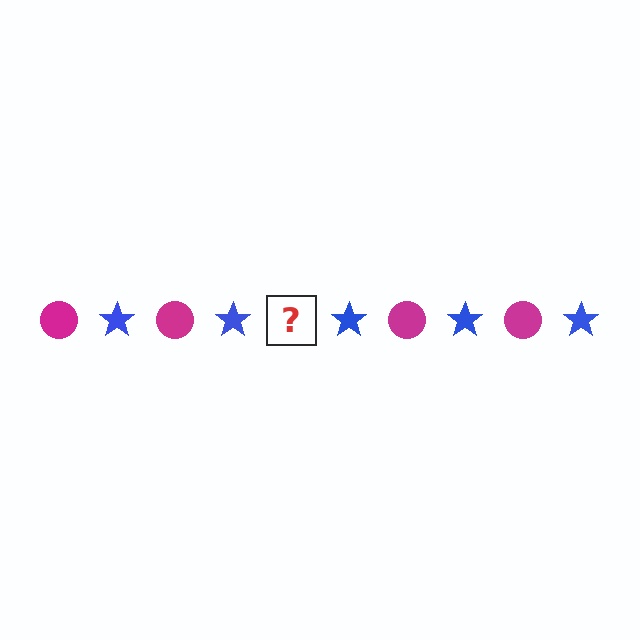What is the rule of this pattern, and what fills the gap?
The rule is that the pattern alternates between magenta circle and blue star. The gap should be filled with a magenta circle.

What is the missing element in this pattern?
The missing element is a magenta circle.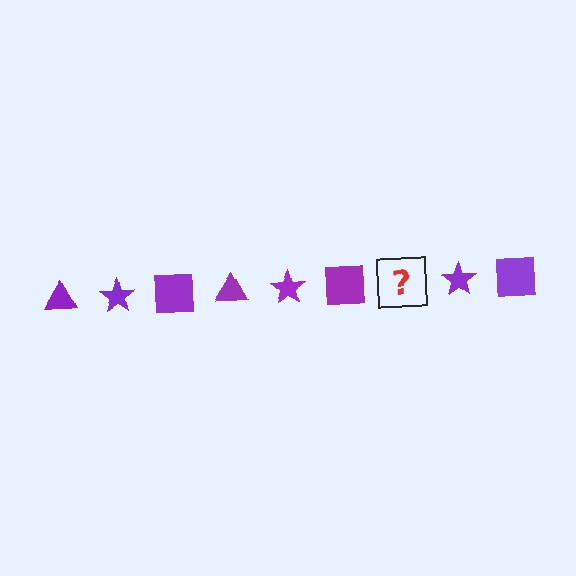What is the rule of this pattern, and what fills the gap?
The rule is that the pattern cycles through triangle, star, square shapes in purple. The gap should be filled with a purple triangle.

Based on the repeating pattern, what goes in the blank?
The blank should be a purple triangle.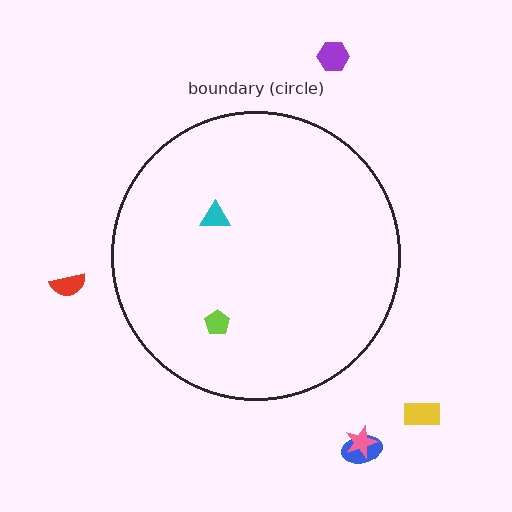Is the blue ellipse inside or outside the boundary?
Outside.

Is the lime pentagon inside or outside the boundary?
Inside.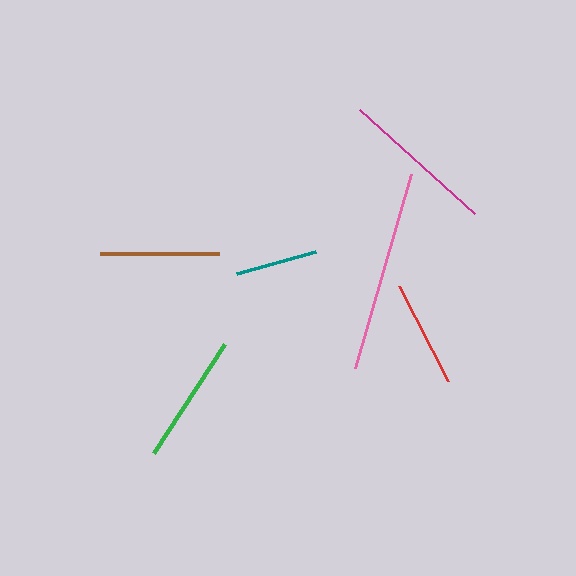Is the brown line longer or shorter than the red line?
The brown line is longer than the red line.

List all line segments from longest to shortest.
From longest to shortest: pink, magenta, green, brown, red, teal.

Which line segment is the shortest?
The teal line is the shortest at approximately 82 pixels.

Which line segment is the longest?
The pink line is the longest at approximately 203 pixels.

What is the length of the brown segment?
The brown segment is approximately 118 pixels long.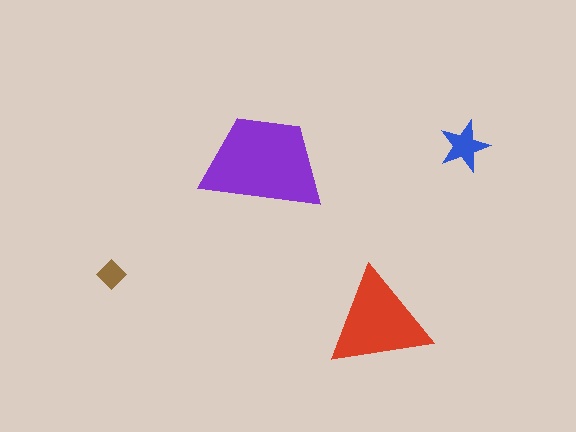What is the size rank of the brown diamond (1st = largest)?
4th.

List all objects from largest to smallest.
The purple trapezoid, the red triangle, the blue star, the brown diamond.